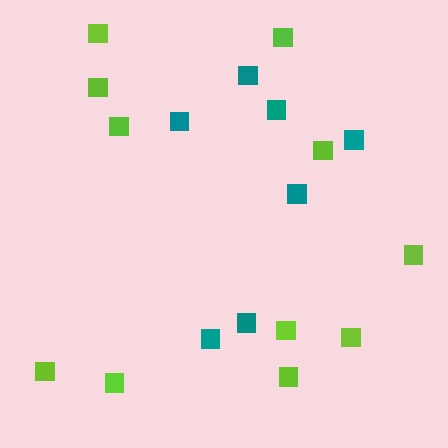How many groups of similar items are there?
There are 2 groups: one group of lime squares (11) and one group of teal squares (7).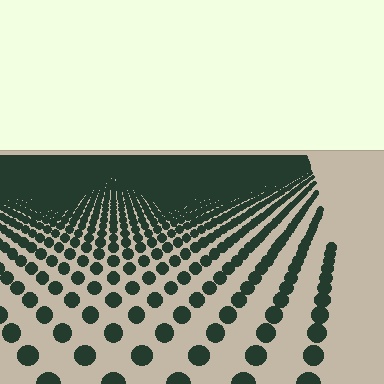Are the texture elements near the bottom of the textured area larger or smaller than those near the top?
Larger. Near the bottom, elements are closer to the viewer and appear at a bigger on-screen size.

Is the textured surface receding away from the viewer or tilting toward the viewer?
The surface is receding away from the viewer. Texture elements get smaller and denser toward the top.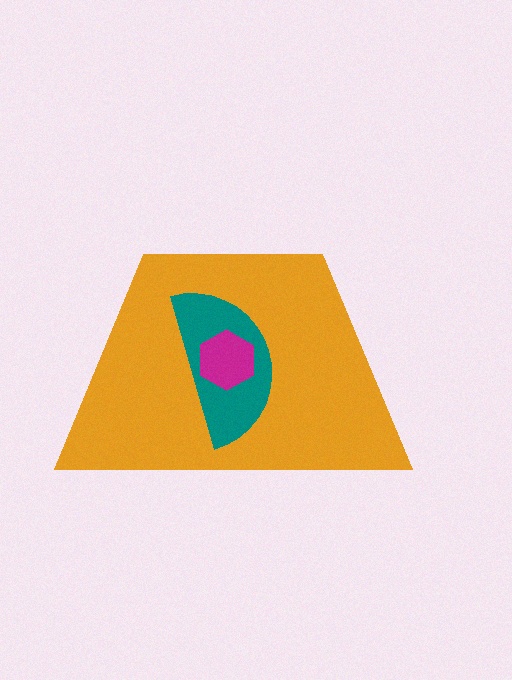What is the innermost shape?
The magenta hexagon.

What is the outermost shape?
The orange trapezoid.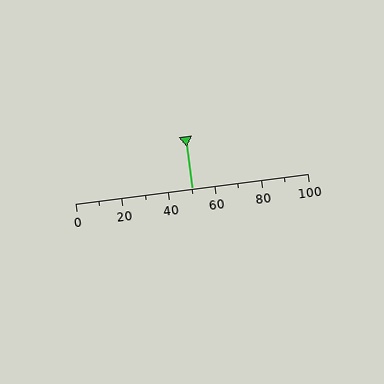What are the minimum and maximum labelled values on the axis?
The axis runs from 0 to 100.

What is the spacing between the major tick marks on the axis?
The major ticks are spaced 20 apart.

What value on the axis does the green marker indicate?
The marker indicates approximately 50.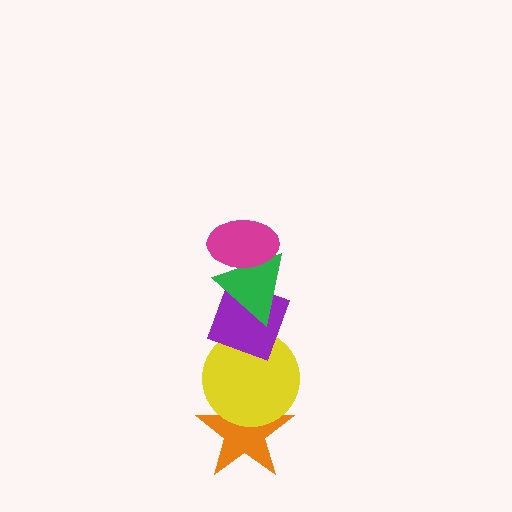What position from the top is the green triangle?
The green triangle is 2nd from the top.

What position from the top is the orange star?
The orange star is 5th from the top.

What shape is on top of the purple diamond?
The green triangle is on top of the purple diamond.